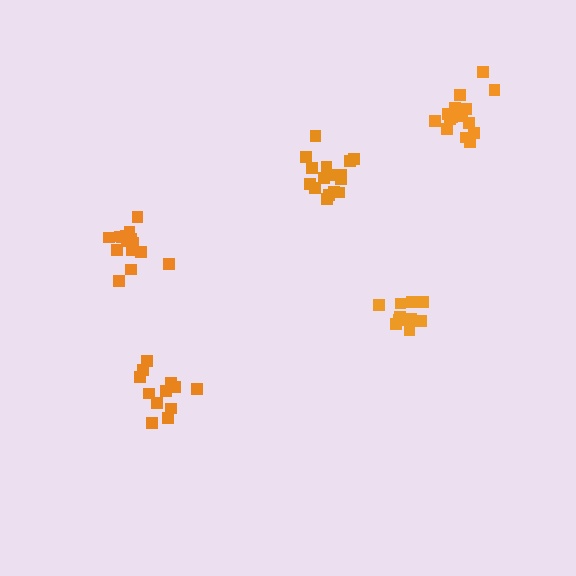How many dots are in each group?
Group 1: 15 dots, Group 2: 12 dots, Group 3: 15 dots, Group 4: 10 dots, Group 5: 16 dots (68 total).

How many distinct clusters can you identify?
There are 5 distinct clusters.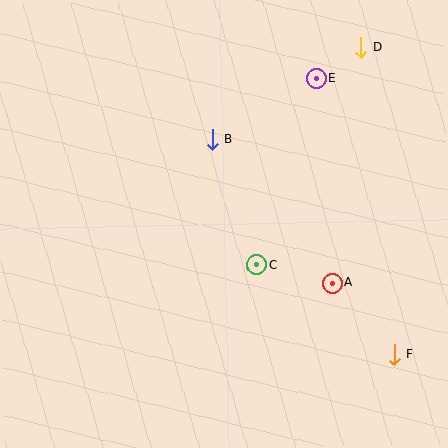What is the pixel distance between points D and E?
The distance between D and E is 54 pixels.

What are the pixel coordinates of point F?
Point F is at (394, 355).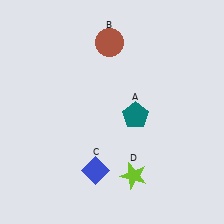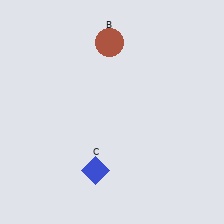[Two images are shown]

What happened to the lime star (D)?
The lime star (D) was removed in Image 2. It was in the bottom-right area of Image 1.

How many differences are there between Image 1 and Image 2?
There are 2 differences between the two images.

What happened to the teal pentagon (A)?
The teal pentagon (A) was removed in Image 2. It was in the bottom-right area of Image 1.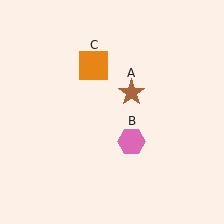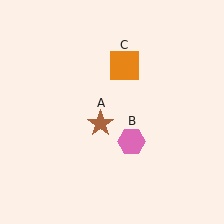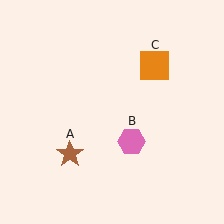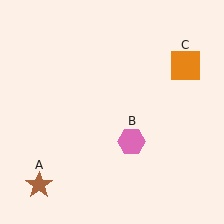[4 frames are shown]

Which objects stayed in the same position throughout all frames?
Pink hexagon (object B) remained stationary.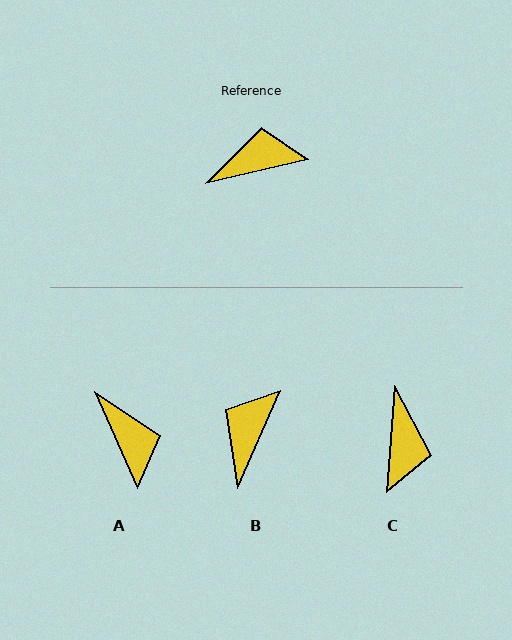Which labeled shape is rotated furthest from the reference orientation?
C, about 107 degrees away.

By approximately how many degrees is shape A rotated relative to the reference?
Approximately 79 degrees clockwise.